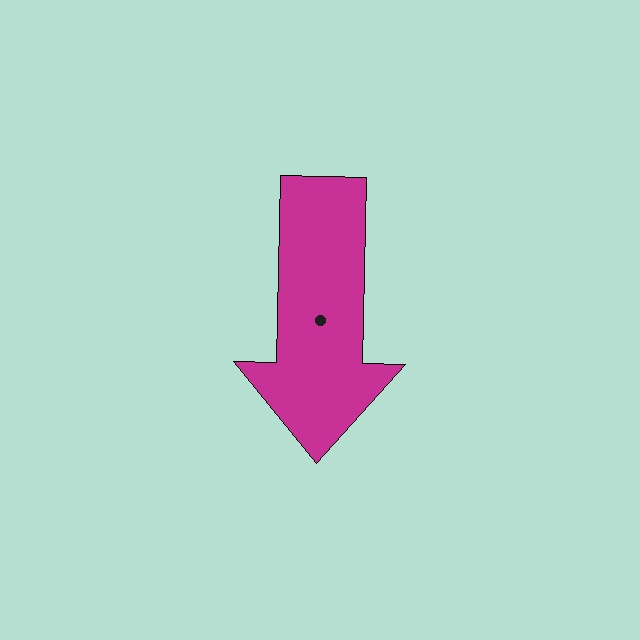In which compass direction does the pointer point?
South.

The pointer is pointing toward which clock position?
Roughly 6 o'clock.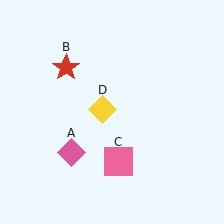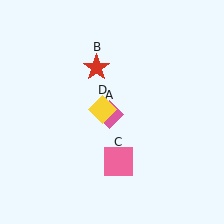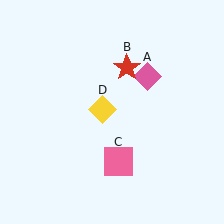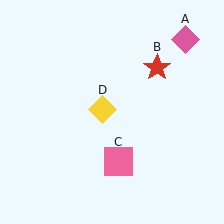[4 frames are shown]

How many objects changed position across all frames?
2 objects changed position: pink diamond (object A), red star (object B).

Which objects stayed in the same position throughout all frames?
Pink square (object C) and yellow diamond (object D) remained stationary.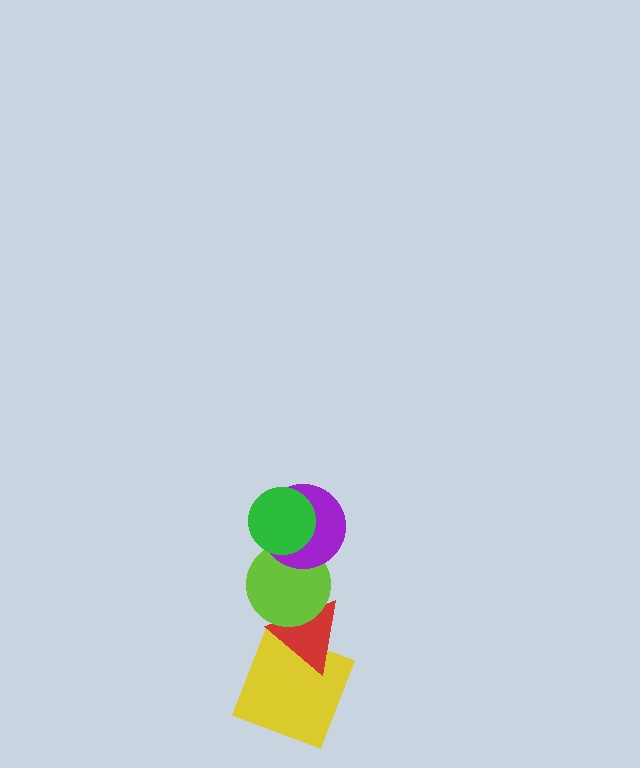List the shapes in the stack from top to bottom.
From top to bottom: the green circle, the purple circle, the lime circle, the red triangle, the yellow square.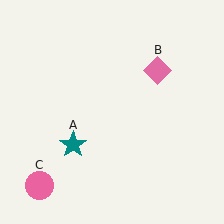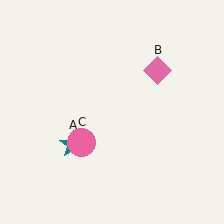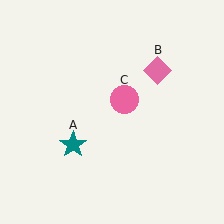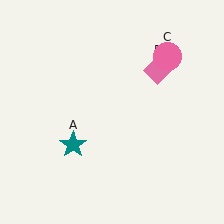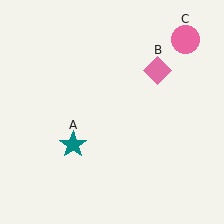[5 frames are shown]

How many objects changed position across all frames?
1 object changed position: pink circle (object C).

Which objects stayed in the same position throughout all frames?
Teal star (object A) and pink diamond (object B) remained stationary.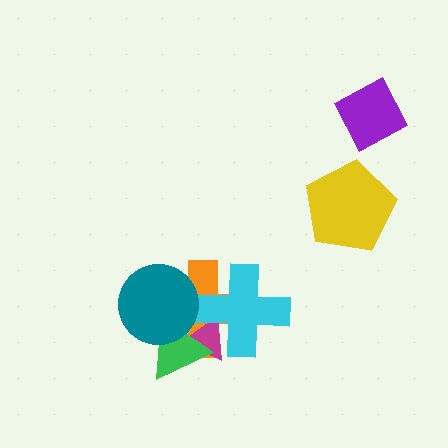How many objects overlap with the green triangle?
3 objects overlap with the green triangle.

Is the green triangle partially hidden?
Yes, it is partially covered by another shape.